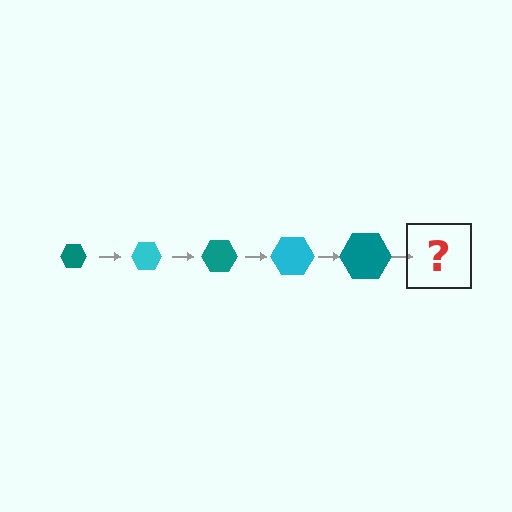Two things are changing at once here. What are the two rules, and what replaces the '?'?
The two rules are that the hexagon grows larger each step and the color cycles through teal and cyan. The '?' should be a cyan hexagon, larger than the previous one.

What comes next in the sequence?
The next element should be a cyan hexagon, larger than the previous one.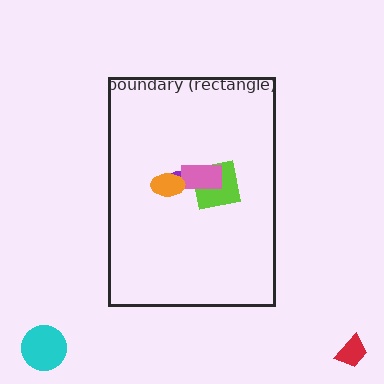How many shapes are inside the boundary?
4 inside, 2 outside.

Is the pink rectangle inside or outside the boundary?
Inside.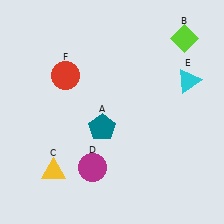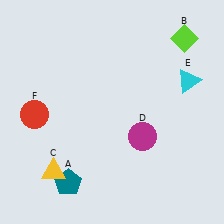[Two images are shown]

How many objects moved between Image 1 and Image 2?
3 objects moved between the two images.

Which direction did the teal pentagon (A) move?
The teal pentagon (A) moved down.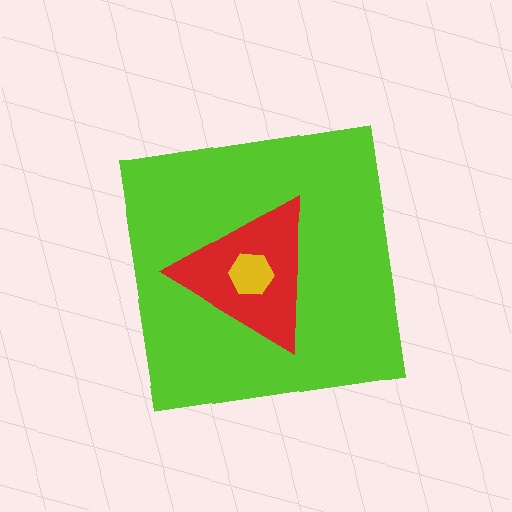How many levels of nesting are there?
3.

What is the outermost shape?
The lime square.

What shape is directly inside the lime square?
The red triangle.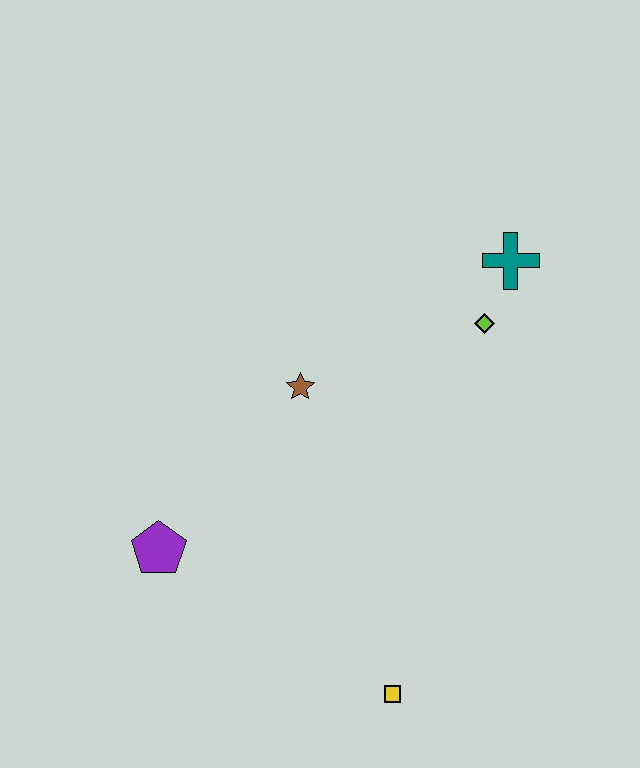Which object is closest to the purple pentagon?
The brown star is closest to the purple pentagon.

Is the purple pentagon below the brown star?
Yes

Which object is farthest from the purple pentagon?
The teal cross is farthest from the purple pentagon.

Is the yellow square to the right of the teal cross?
No